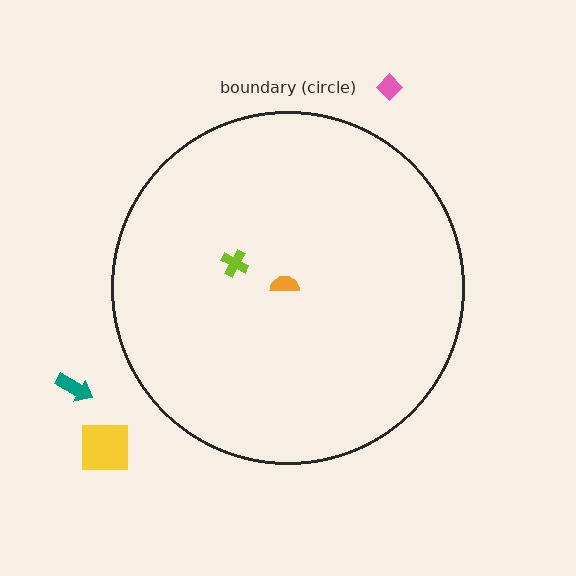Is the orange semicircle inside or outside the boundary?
Inside.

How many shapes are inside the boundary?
2 inside, 3 outside.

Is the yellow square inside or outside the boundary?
Outside.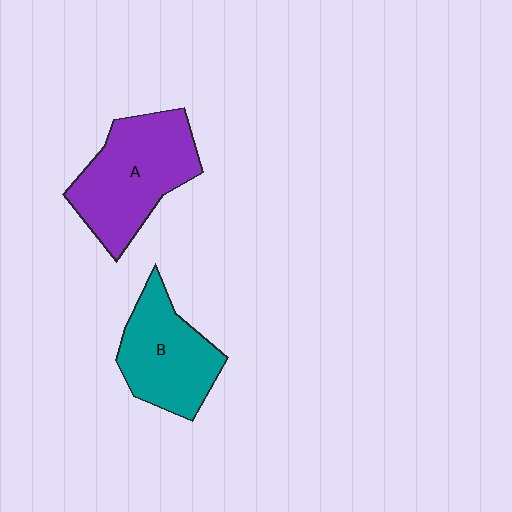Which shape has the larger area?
Shape A (purple).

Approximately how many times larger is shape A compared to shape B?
Approximately 1.2 times.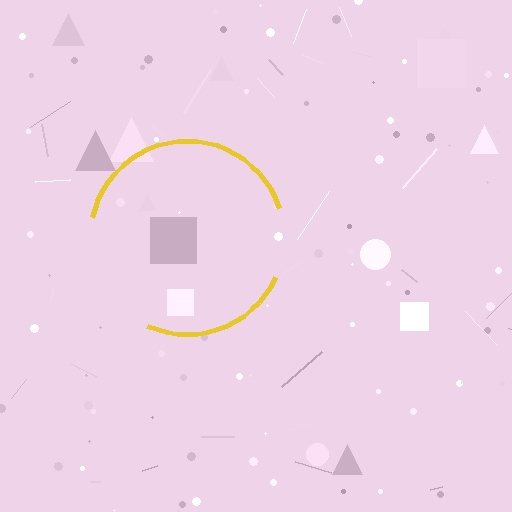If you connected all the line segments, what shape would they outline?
They would outline a circle.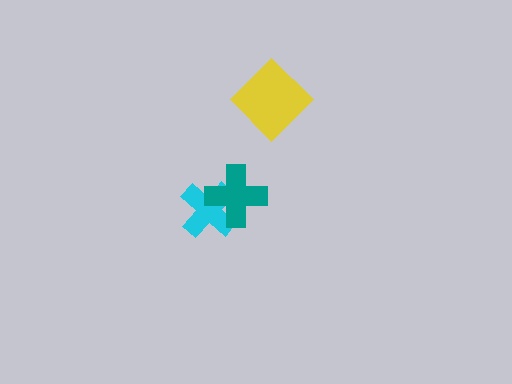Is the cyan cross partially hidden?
Yes, it is partially covered by another shape.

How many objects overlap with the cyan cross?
1 object overlaps with the cyan cross.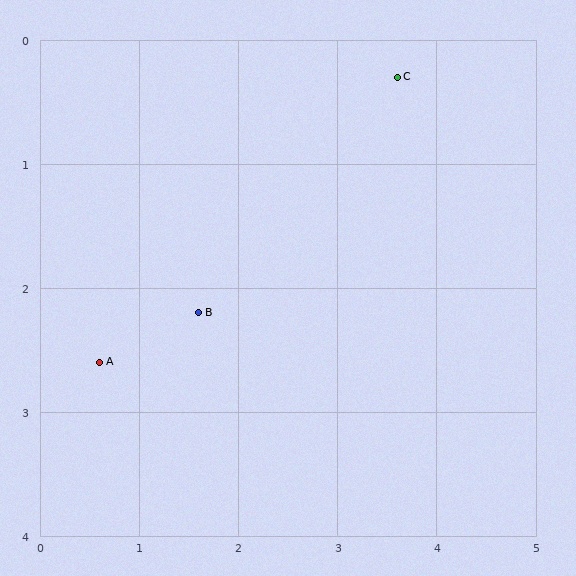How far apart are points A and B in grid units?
Points A and B are about 1.1 grid units apart.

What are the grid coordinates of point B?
Point B is at approximately (1.6, 2.2).